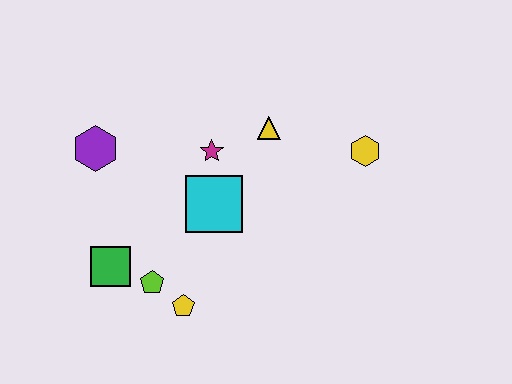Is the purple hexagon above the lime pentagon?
Yes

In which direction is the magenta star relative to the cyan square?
The magenta star is above the cyan square.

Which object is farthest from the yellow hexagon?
The green square is farthest from the yellow hexagon.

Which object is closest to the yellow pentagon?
The lime pentagon is closest to the yellow pentagon.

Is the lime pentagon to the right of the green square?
Yes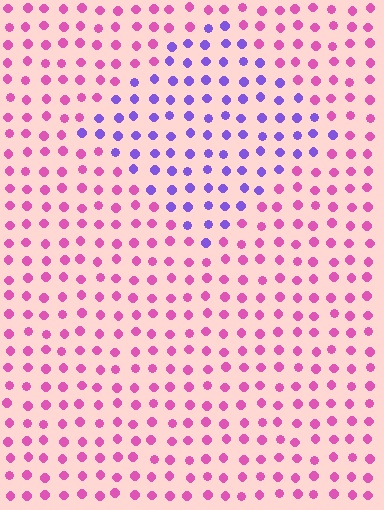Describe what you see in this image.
The image is filled with small pink elements in a uniform arrangement. A diamond-shaped region is visible where the elements are tinted to a slightly different hue, forming a subtle color boundary.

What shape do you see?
I see a diamond.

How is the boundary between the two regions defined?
The boundary is defined purely by a slight shift in hue (about 58 degrees). Spacing, size, and orientation are identical on both sides.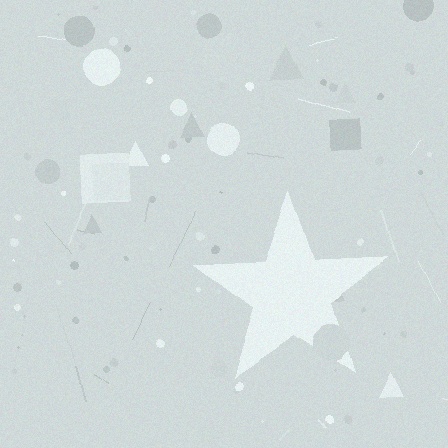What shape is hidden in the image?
A star is hidden in the image.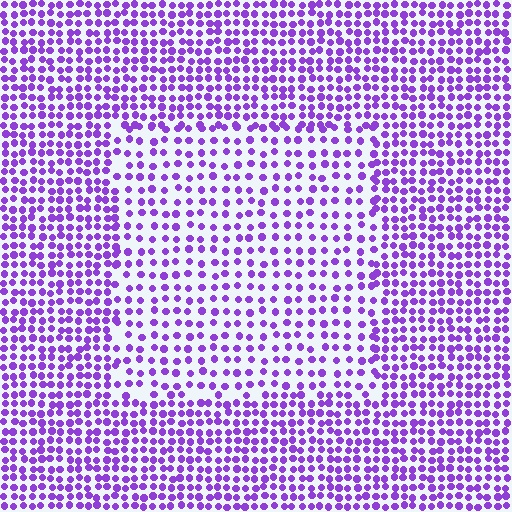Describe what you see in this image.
The image contains small purple elements arranged at two different densities. A rectangle-shaped region is visible where the elements are less densely packed than the surrounding area.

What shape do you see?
I see a rectangle.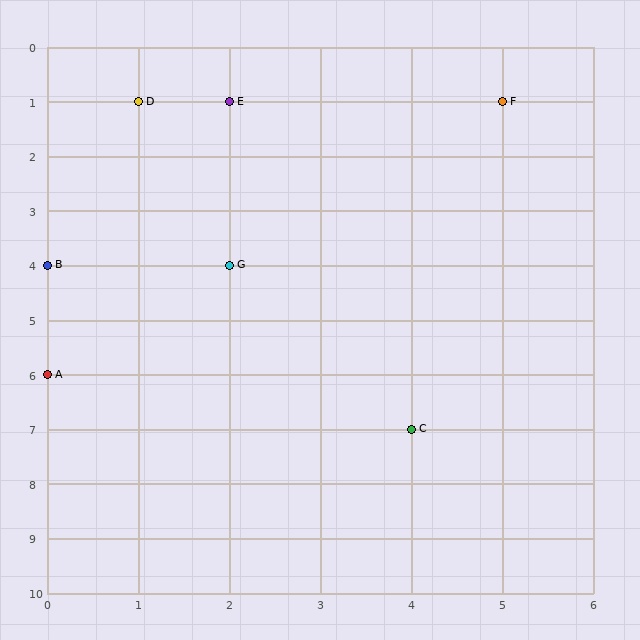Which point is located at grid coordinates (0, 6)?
Point A is at (0, 6).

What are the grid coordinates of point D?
Point D is at grid coordinates (1, 1).